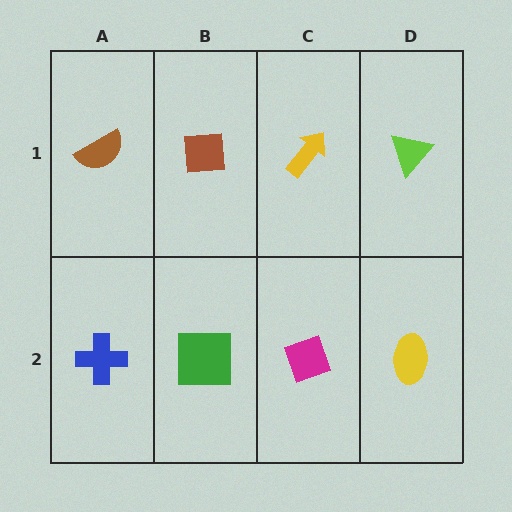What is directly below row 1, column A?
A blue cross.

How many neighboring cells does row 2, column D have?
2.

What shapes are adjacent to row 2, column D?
A lime triangle (row 1, column D), a magenta diamond (row 2, column C).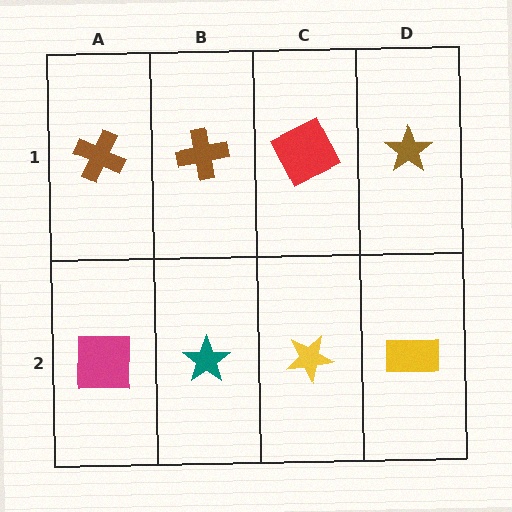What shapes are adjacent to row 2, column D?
A brown star (row 1, column D), a yellow star (row 2, column C).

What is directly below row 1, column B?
A teal star.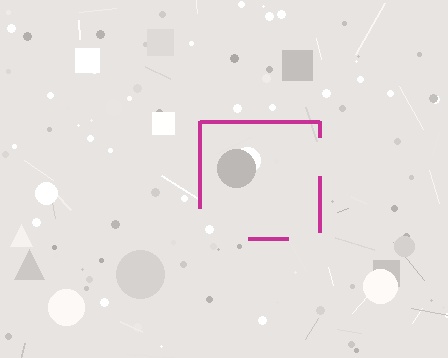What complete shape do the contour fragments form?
The contour fragments form a square.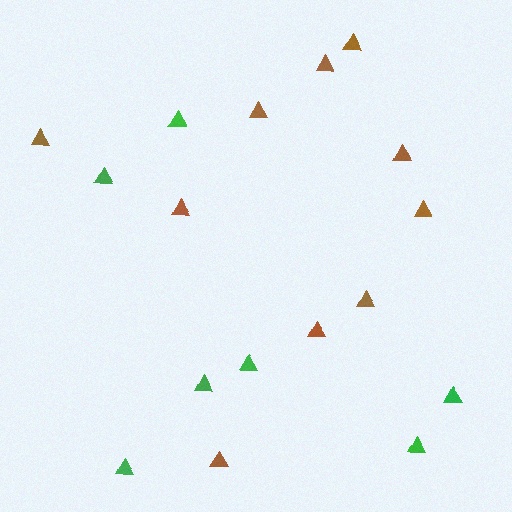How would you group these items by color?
There are 2 groups: one group of green triangles (7) and one group of brown triangles (10).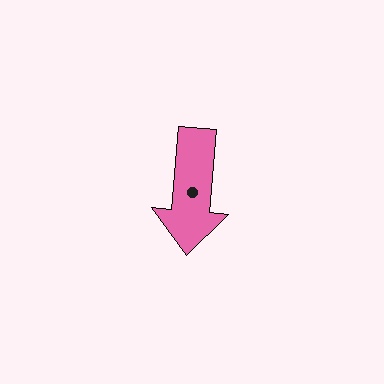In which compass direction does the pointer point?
South.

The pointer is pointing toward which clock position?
Roughly 6 o'clock.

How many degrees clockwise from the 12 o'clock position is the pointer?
Approximately 185 degrees.